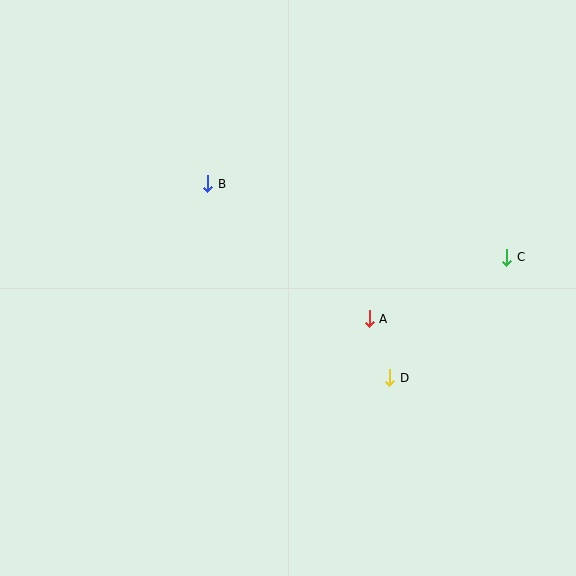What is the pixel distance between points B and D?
The distance between B and D is 266 pixels.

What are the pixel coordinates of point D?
Point D is at (390, 378).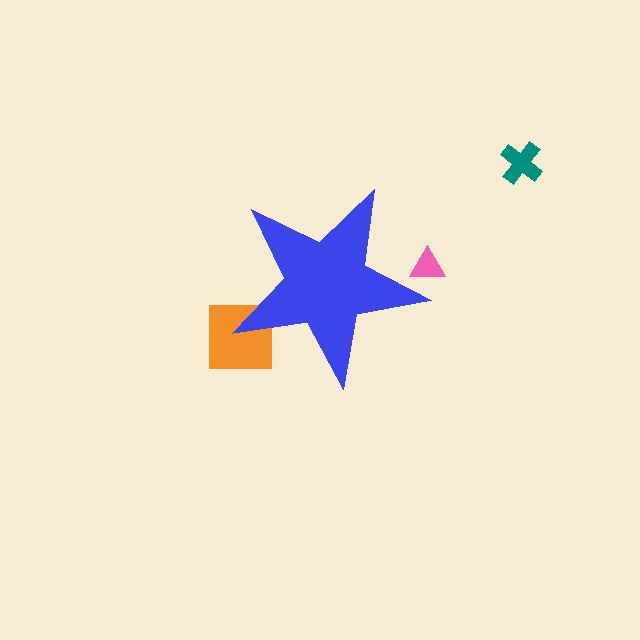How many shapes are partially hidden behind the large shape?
2 shapes are partially hidden.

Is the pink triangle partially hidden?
Yes, the pink triangle is partially hidden behind the blue star.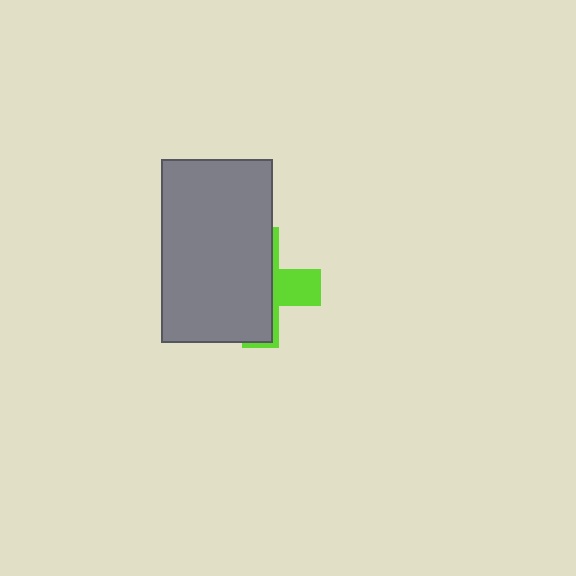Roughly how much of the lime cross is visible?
A small part of it is visible (roughly 31%).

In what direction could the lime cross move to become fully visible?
The lime cross could move right. That would shift it out from behind the gray rectangle entirely.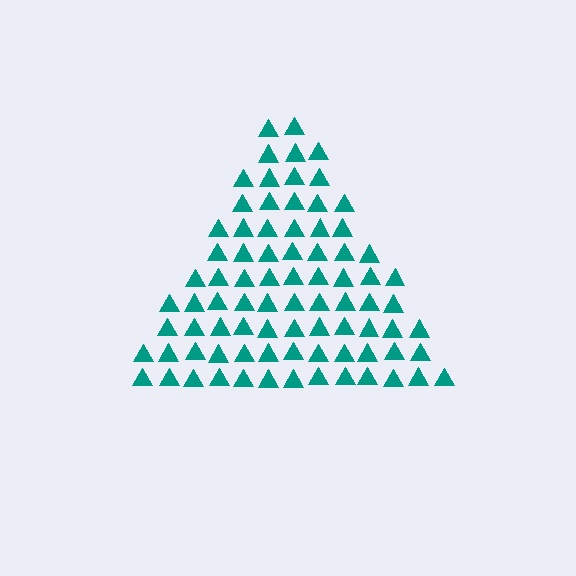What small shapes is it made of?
It is made of small triangles.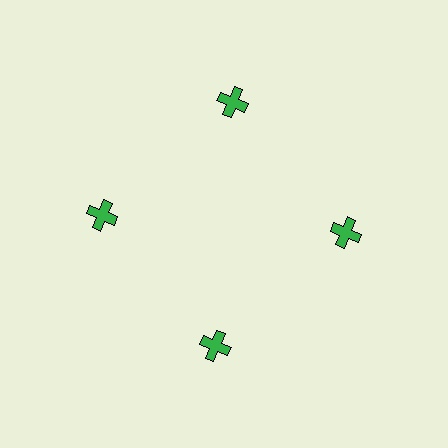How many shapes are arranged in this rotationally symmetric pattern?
There are 4 shapes, arranged in 4 groups of 1.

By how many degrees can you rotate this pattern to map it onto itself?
The pattern maps onto itself every 90 degrees of rotation.